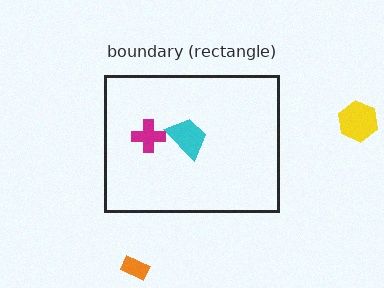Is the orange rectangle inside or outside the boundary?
Outside.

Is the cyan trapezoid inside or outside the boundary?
Inside.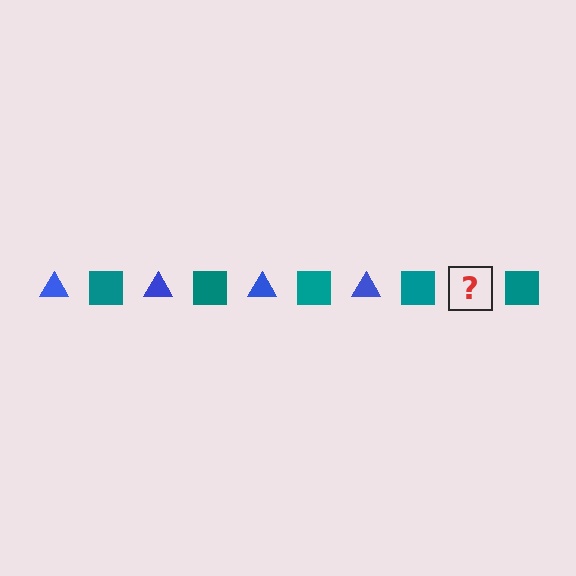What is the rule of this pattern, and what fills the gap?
The rule is that the pattern alternates between blue triangle and teal square. The gap should be filled with a blue triangle.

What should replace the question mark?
The question mark should be replaced with a blue triangle.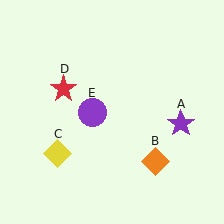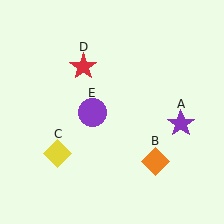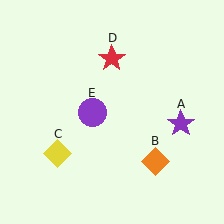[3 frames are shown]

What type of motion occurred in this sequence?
The red star (object D) rotated clockwise around the center of the scene.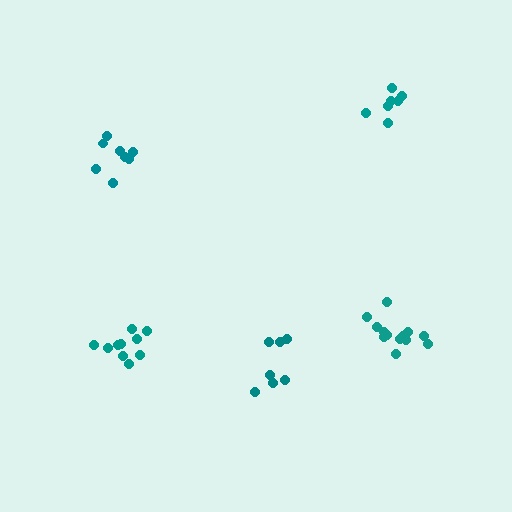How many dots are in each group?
Group 1: 7 dots, Group 2: 8 dots, Group 3: 13 dots, Group 4: 10 dots, Group 5: 7 dots (45 total).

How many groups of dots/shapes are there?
There are 5 groups.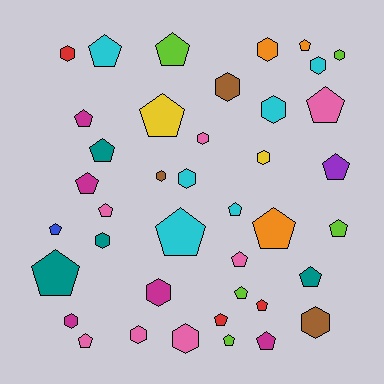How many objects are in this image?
There are 40 objects.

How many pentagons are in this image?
There are 24 pentagons.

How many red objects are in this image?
There are 3 red objects.